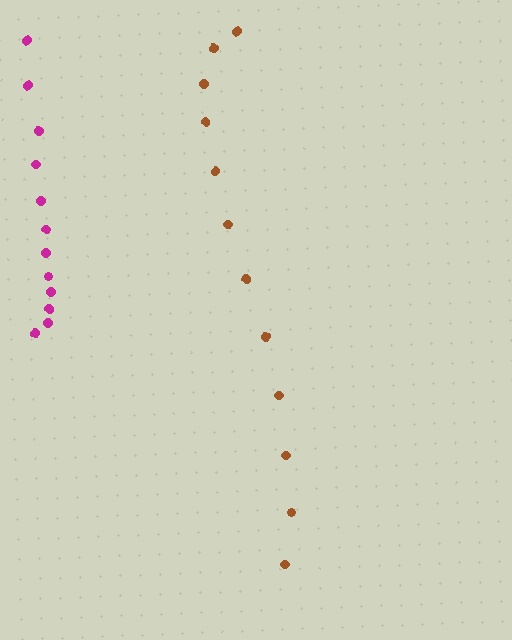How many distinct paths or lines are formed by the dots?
There are 2 distinct paths.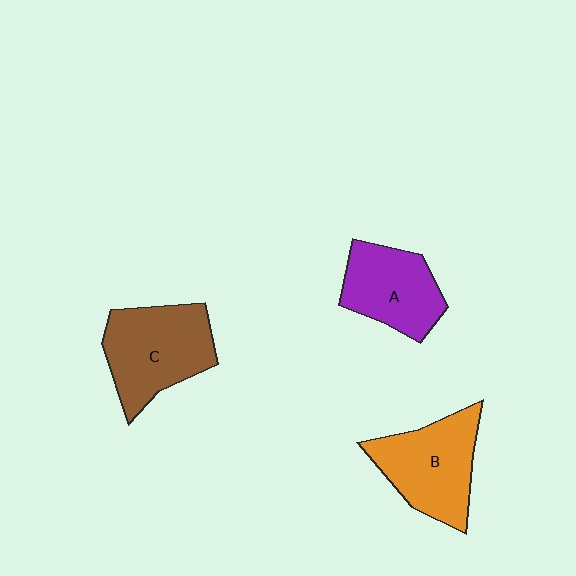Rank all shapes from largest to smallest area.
From largest to smallest: C (brown), B (orange), A (purple).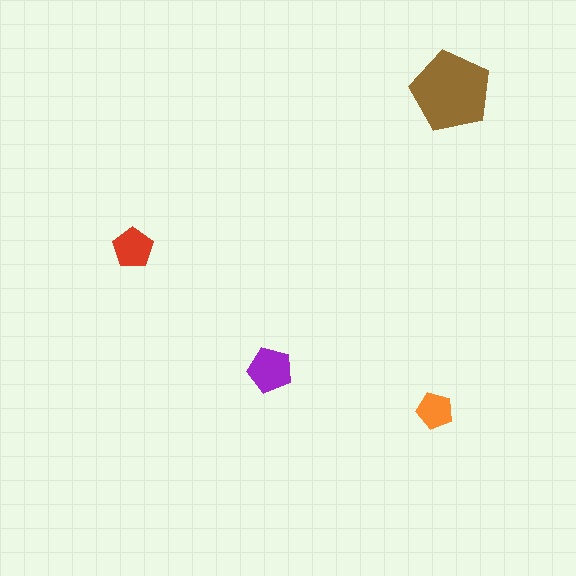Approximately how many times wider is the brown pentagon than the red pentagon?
About 2 times wider.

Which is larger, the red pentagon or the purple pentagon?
The purple one.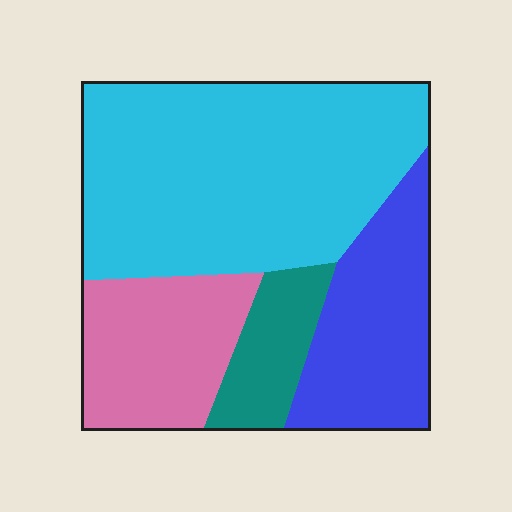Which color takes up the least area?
Teal, at roughly 10%.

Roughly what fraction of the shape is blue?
Blue takes up between a sixth and a third of the shape.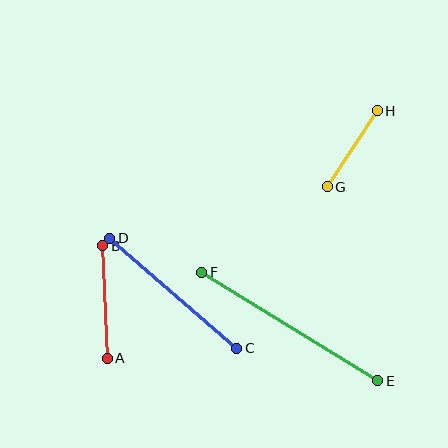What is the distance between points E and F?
The distance is approximately 207 pixels.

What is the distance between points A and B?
The distance is approximately 113 pixels.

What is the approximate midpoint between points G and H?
The midpoint is at approximately (352, 149) pixels.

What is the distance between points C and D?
The distance is approximately 168 pixels.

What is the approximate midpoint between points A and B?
The midpoint is at approximately (105, 302) pixels.